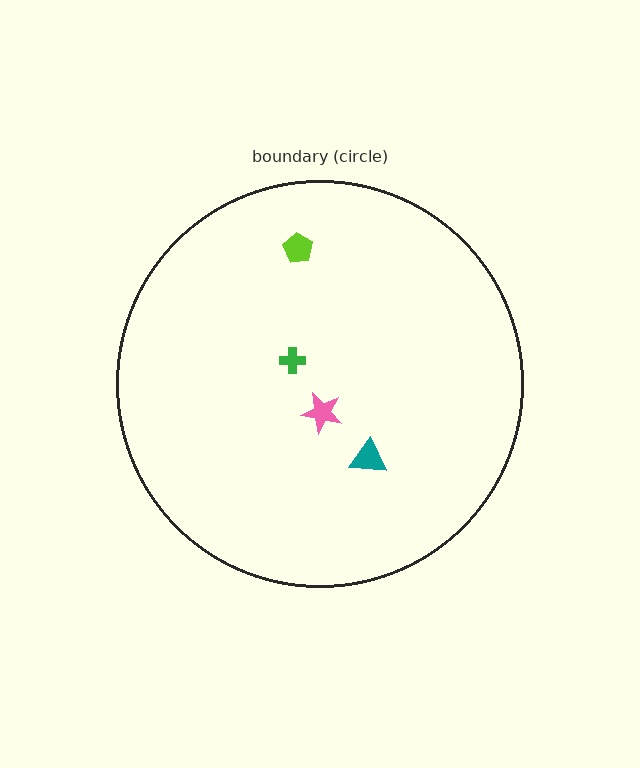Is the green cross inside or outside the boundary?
Inside.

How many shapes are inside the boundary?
4 inside, 0 outside.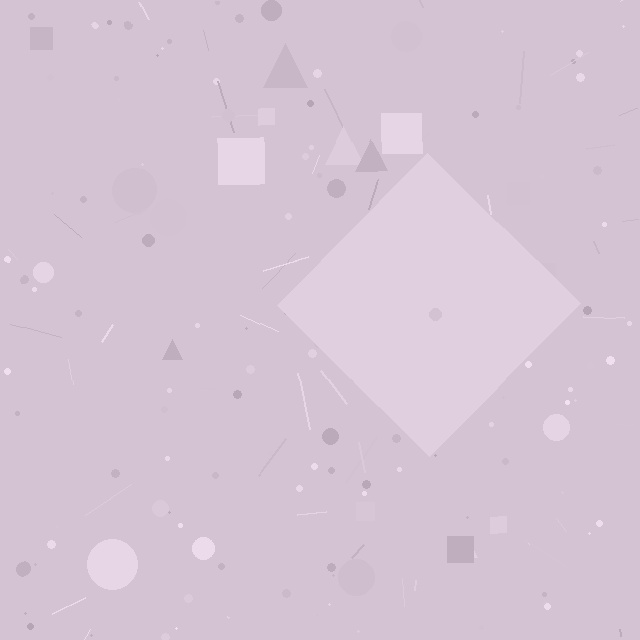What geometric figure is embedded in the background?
A diamond is embedded in the background.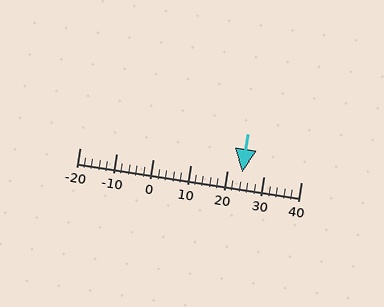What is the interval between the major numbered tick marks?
The major tick marks are spaced 10 units apart.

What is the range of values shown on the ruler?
The ruler shows values from -20 to 40.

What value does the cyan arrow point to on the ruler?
The cyan arrow points to approximately 24.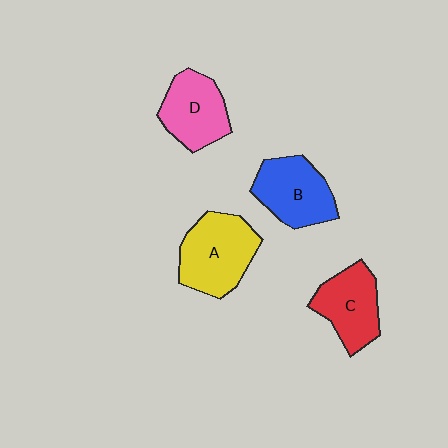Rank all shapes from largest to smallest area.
From largest to smallest: A (yellow), B (blue), C (red), D (pink).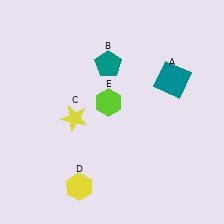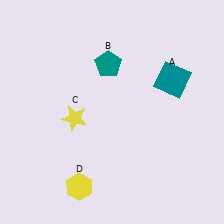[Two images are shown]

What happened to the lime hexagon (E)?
The lime hexagon (E) was removed in Image 2. It was in the top-left area of Image 1.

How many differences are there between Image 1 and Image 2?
There is 1 difference between the two images.